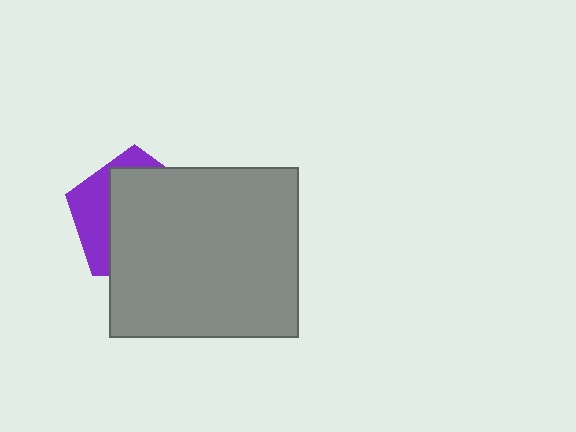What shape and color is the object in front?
The object in front is a gray rectangle.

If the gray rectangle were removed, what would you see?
You would see the complete purple pentagon.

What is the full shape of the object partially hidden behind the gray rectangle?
The partially hidden object is a purple pentagon.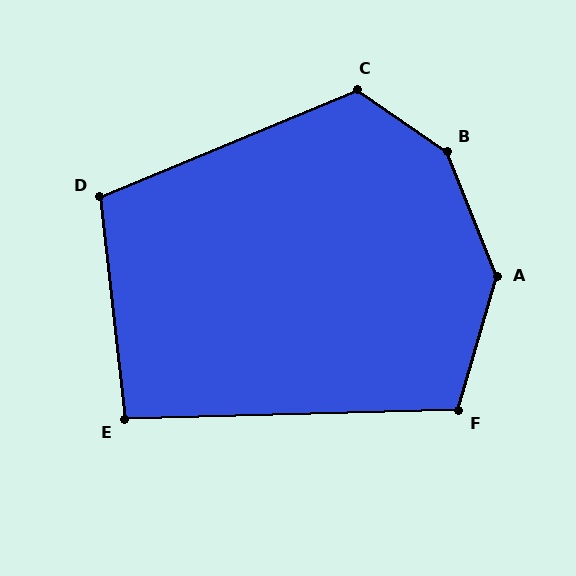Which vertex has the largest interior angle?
B, at approximately 146 degrees.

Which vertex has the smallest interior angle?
E, at approximately 95 degrees.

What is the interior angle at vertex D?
Approximately 106 degrees (obtuse).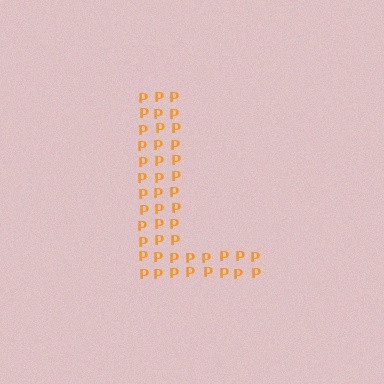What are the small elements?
The small elements are letter P's.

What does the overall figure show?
The overall figure shows the letter L.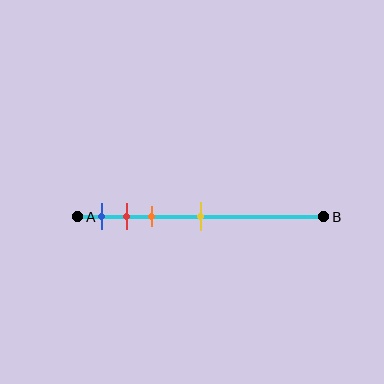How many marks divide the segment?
There are 4 marks dividing the segment.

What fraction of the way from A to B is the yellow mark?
The yellow mark is approximately 50% (0.5) of the way from A to B.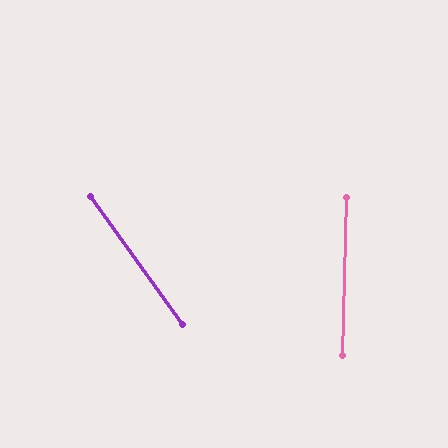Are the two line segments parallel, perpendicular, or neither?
Neither parallel nor perpendicular — they differ by about 37°.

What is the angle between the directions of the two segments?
Approximately 37 degrees.